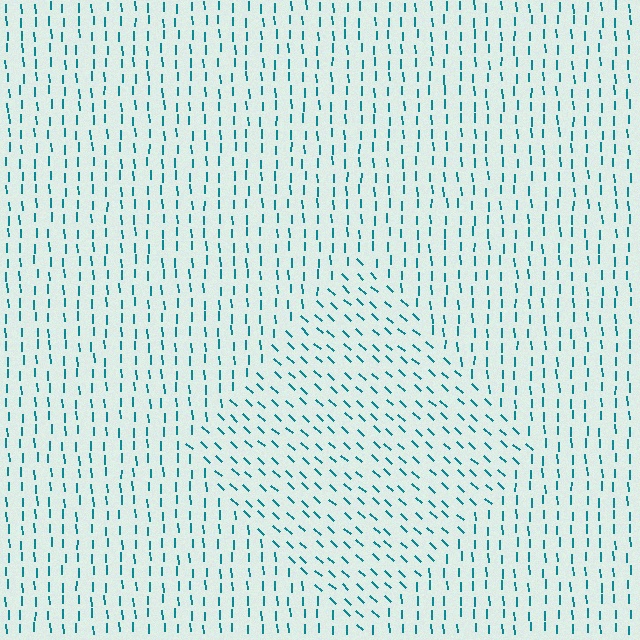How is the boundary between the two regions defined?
The boundary is defined purely by a change in line orientation (approximately 45 degrees difference). All lines are the same color and thickness.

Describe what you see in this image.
The image is filled with small teal line segments. A diamond region in the image has lines oriented differently from the surrounding lines, creating a visible texture boundary.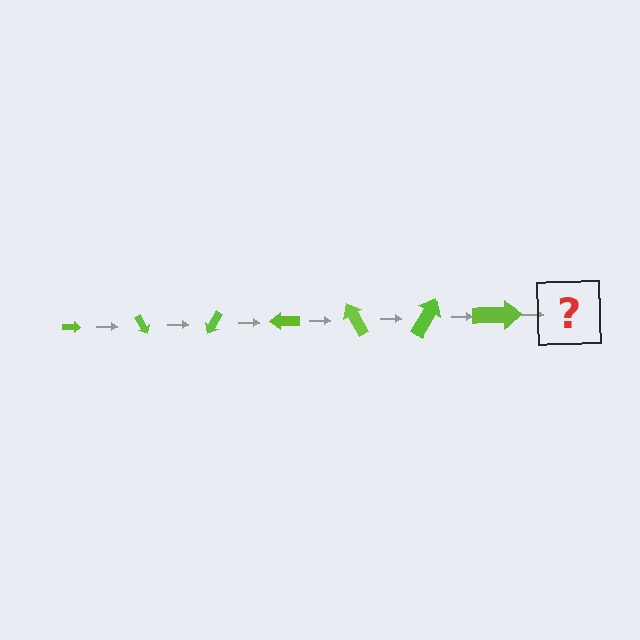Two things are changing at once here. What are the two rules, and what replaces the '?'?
The two rules are that the arrow grows larger each step and it rotates 60 degrees each step. The '?' should be an arrow, larger than the previous one and rotated 420 degrees from the start.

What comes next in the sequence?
The next element should be an arrow, larger than the previous one and rotated 420 degrees from the start.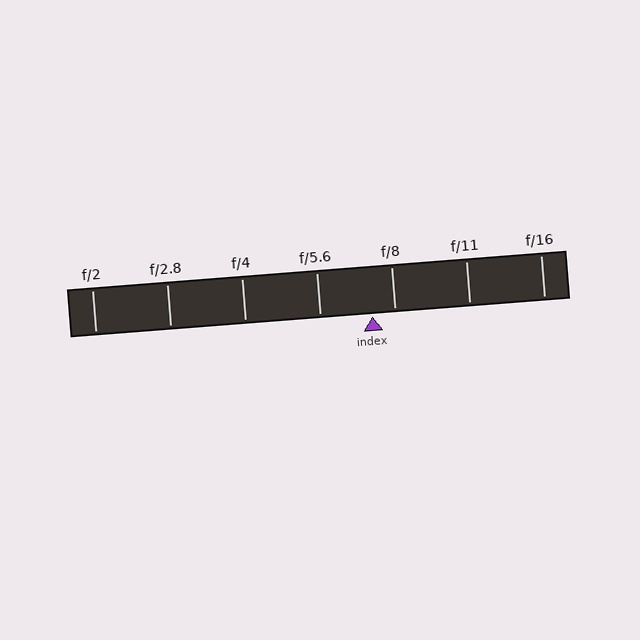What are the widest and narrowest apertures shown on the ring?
The widest aperture shown is f/2 and the narrowest is f/16.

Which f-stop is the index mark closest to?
The index mark is closest to f/8.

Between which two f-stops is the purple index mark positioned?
The index mark is between f/5.6 and f/8.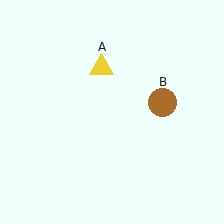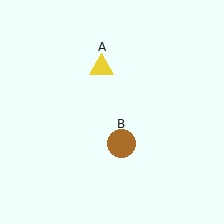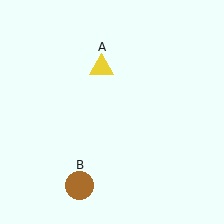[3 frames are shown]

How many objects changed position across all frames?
1 object changed position: brown circle (object B).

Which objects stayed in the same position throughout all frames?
Yellow triangle (object A) remained stationary.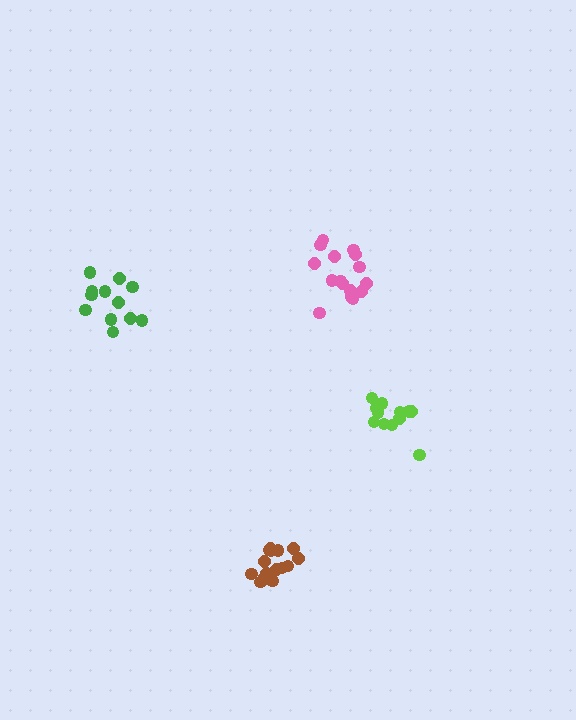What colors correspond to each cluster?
The clusters are colored: lime, pink, green, brown.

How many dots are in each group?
Group 1: 12 dots, Group 2: 16 dots, Group 3: 12 dots, Group 4: 16 dots (56 total).